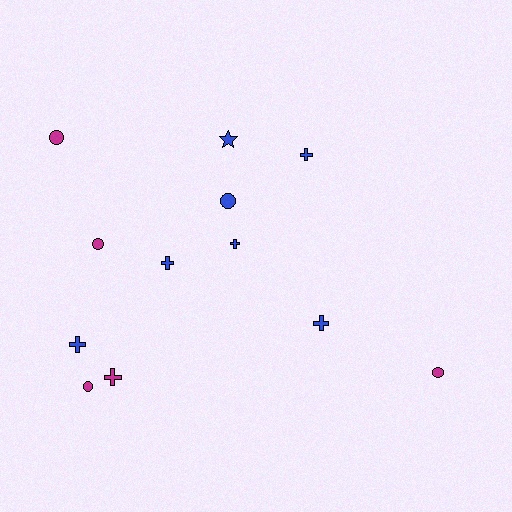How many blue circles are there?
There is 1 blue circle.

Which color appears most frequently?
Blue, with 7 objects.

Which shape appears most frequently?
Cross, with 6 objects.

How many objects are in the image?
There are 12 objects.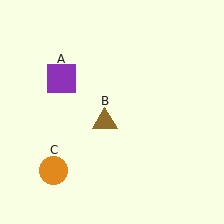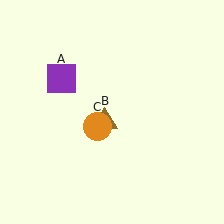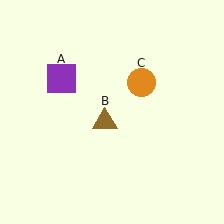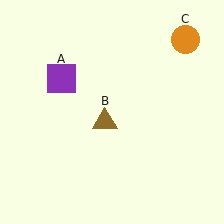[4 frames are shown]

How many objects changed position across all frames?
1 object changed position: orange circle (object C).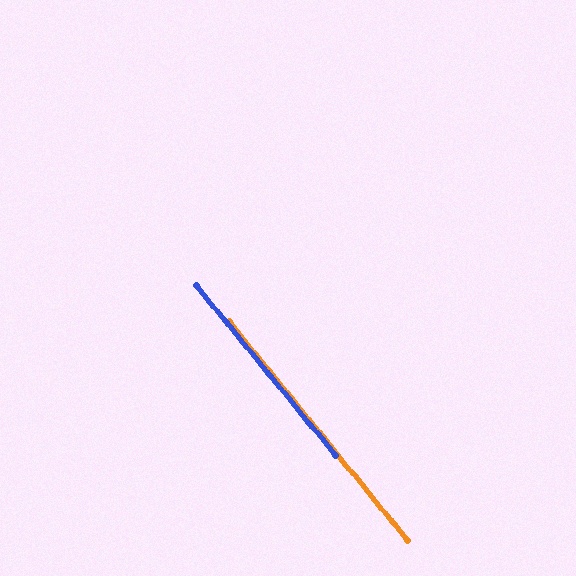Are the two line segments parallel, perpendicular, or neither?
Parallel — their directions differ by only 0.1°.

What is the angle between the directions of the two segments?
Approximately 0 degrees.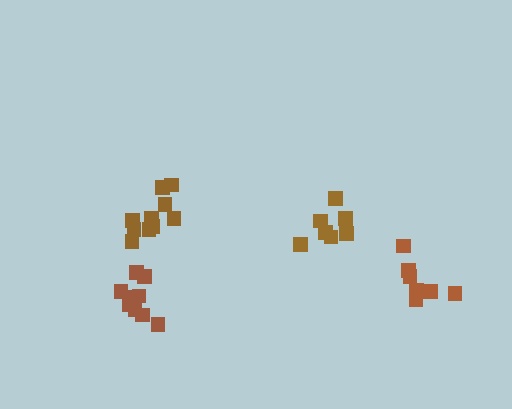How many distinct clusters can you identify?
There are 4 distinct clusters.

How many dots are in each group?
Group 1: 10 dots, Group 2: 7 dots, Group 3: 7 dots, Group 4: 11 dots (35 total).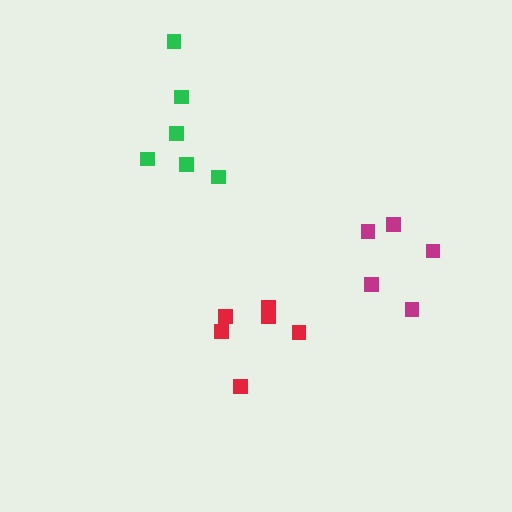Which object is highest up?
The green cluster is topmost.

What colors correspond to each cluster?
The clusters are colored: red, magenta, green.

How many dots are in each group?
Group 1: 6 dots, Group 2: 5 dots, Group 3: 6 dots (17 total).